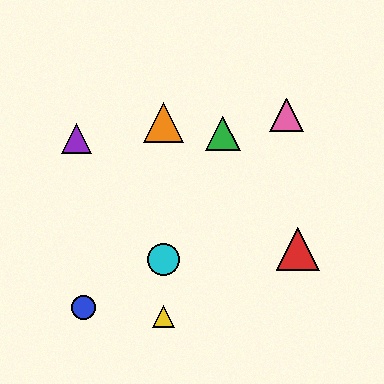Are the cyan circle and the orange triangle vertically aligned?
Yes, both are at x≈163.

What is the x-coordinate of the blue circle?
The blue circle is at x≈84.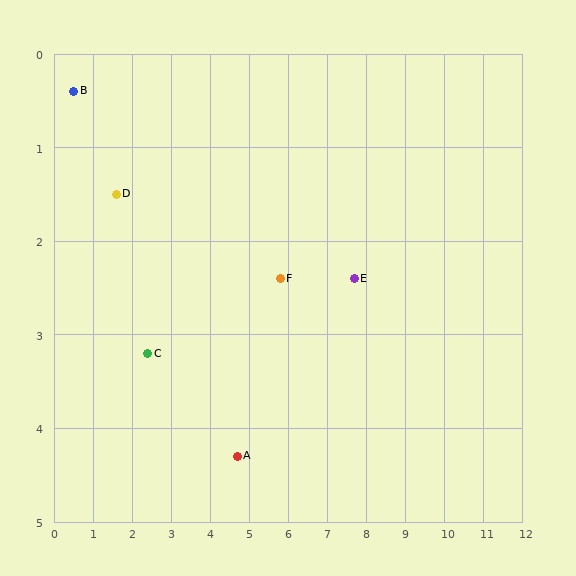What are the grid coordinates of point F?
Point F is at approximately (5.8, 2.4).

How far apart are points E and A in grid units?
Points E and A are about 3.6 grid units apart.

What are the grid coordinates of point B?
Point B is at approximately (0.5, 0.4).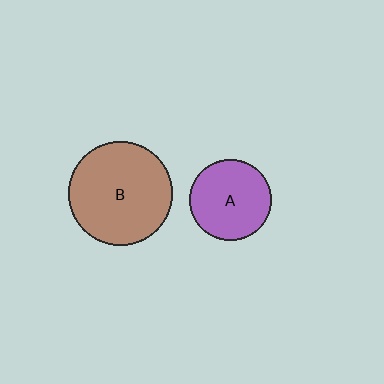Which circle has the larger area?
Circle B (brown).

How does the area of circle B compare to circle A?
Approximately 1.6 times.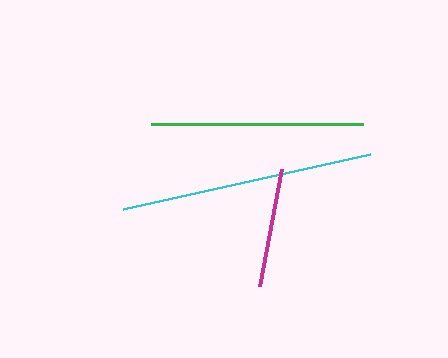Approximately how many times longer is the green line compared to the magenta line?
The green line is approximately 1.8 times the length of the magenta line.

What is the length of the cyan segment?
The cyan segment is approximately 252 pixels long.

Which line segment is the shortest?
The magenta line is the shortest at approximately 119 pixels.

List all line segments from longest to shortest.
From longest to shortest: cyan, green, magenta.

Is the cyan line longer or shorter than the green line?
The cyan line is longer than the green line.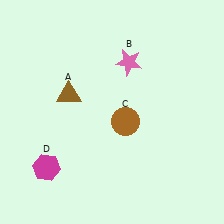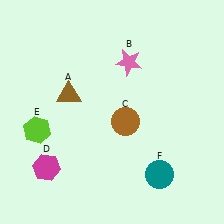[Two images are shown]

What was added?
A lime hexagon (E), a teal circle (F) were added in Image 2.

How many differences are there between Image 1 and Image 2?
There are 2 differences between the two images.